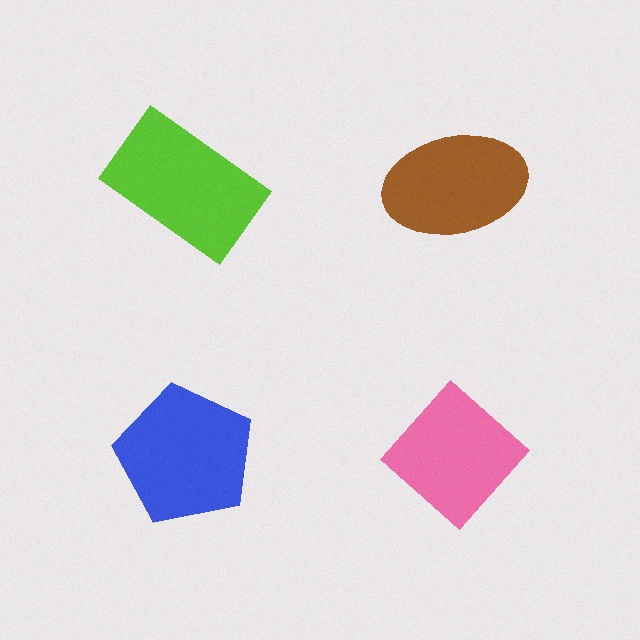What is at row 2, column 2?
A pink diamond.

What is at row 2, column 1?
A blue pentagon.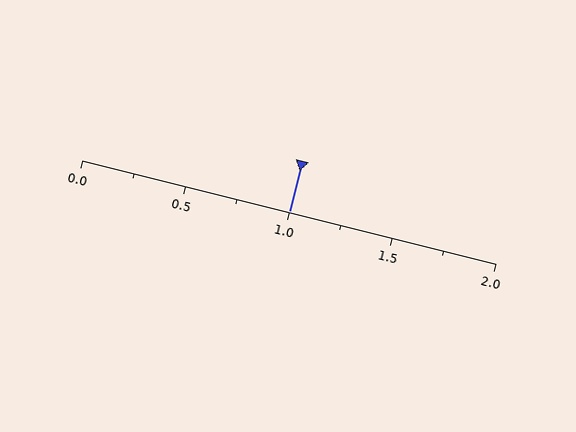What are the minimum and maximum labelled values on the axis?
The axis runs from 0.0 to 2.0.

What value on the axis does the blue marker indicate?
The marker indicates approximately 1.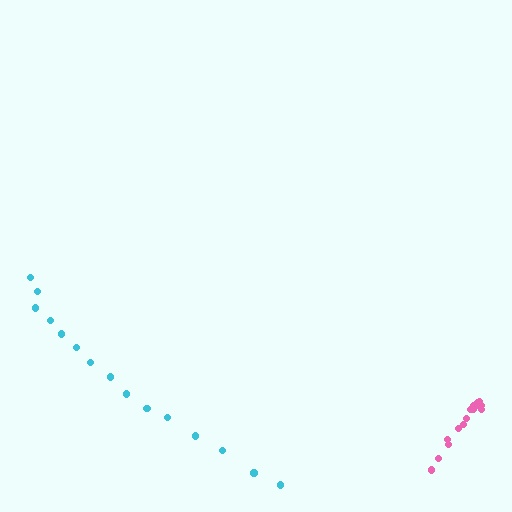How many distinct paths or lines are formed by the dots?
There are 2 distinct paths.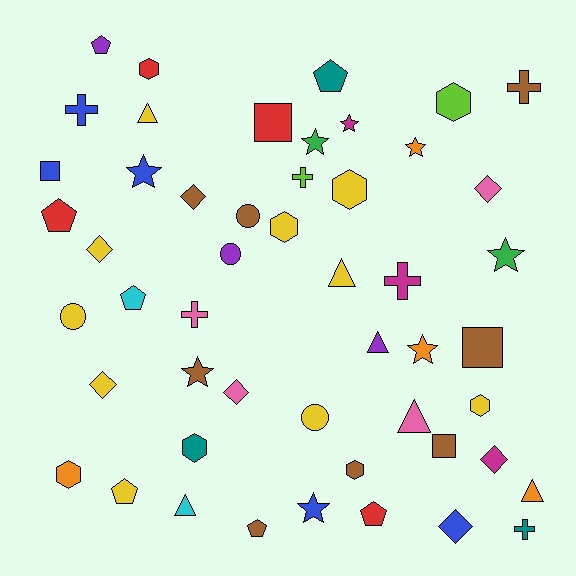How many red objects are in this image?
There are 4 red objects.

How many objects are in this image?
There are 50 objects.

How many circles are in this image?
There are 4 circles.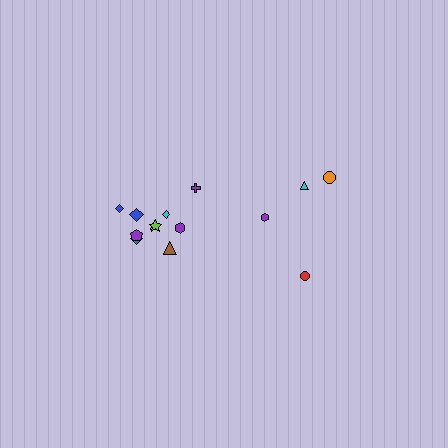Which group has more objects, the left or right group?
The left group.